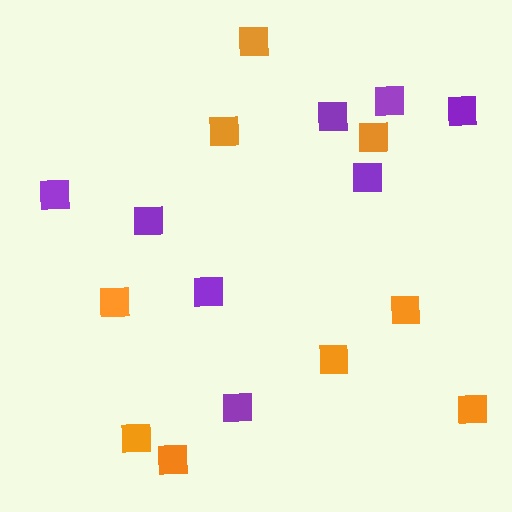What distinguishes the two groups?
There are 2 groups: one group of purple squares (8) and one group of orange squares (9).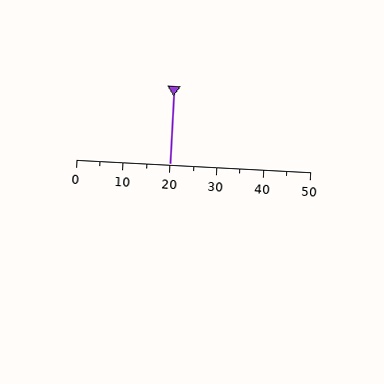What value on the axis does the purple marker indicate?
The marker indicates approximately 20.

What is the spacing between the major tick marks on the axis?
The major ticks are spaced 10 apart.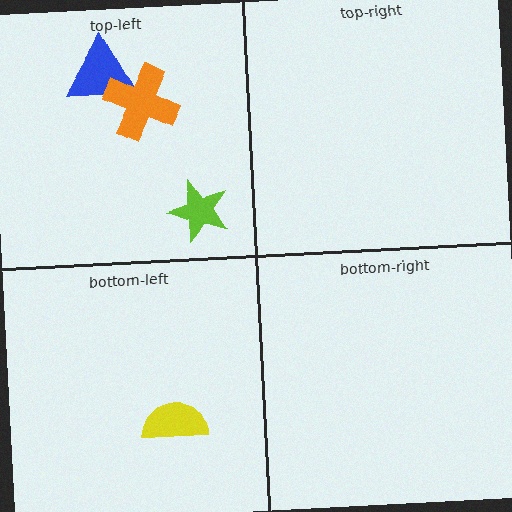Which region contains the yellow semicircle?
The bottom-left region.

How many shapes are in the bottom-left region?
1.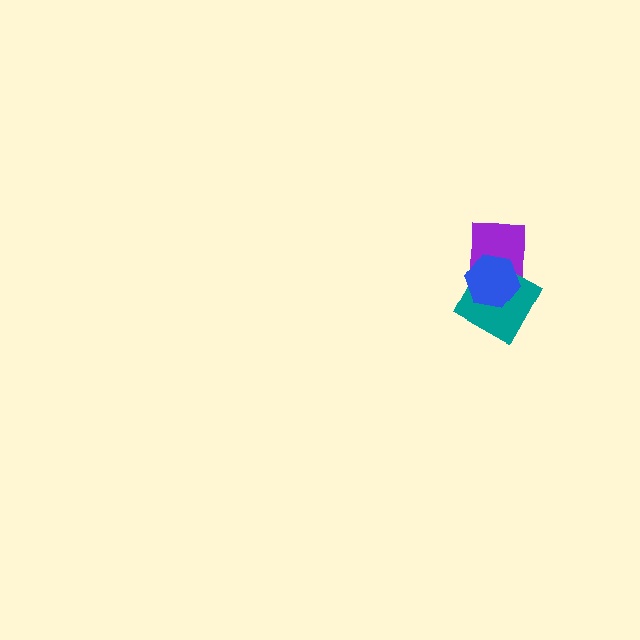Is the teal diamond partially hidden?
Yes, it is partially covered by another shape.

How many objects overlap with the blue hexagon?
2 objects overlap with the blue hexagon.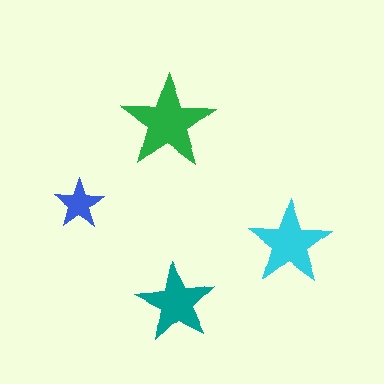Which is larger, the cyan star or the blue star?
The cyan one.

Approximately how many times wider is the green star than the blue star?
About 2 times wider.